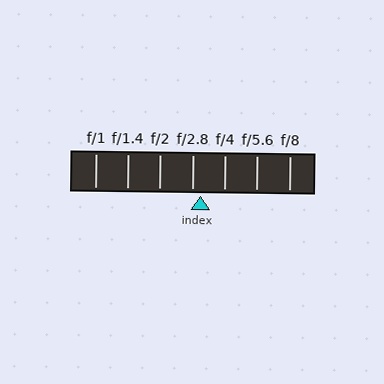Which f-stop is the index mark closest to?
The index mark is closest to f/2.8.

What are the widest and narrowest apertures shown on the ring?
The widest aperture shown is f/1 and the narrowest is f/8.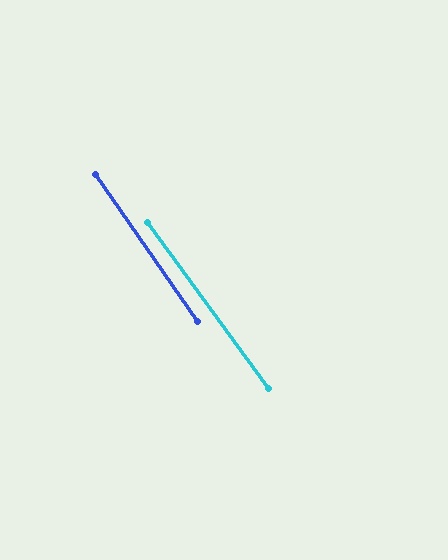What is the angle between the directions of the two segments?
Approximately 1 degree.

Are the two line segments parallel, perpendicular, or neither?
Parallel — their directions differ by only 1.4°.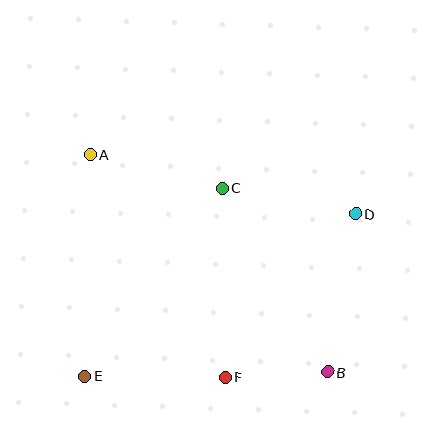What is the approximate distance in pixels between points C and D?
The distance between C and D is approximately 136 pixels.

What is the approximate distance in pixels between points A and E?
The distance between A and E is approximately 222 pixels.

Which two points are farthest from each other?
Points A and B are farthest from each other.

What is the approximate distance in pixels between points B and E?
The distance between B and E is approximately 243 pixels.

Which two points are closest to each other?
Points B and F are closest to each other.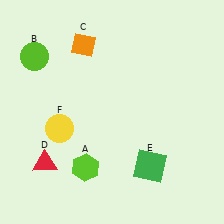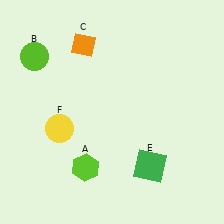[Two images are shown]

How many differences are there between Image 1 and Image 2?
There is 1 difference between the two images.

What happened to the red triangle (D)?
The red triangle (D) was removed in Image 2. It was in the bottom-left area of Image 1.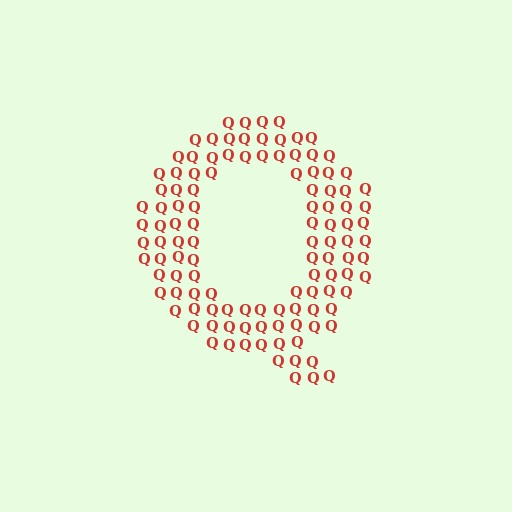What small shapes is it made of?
It is made of small letter Q's.